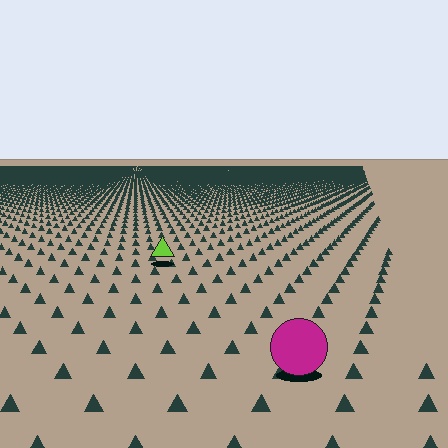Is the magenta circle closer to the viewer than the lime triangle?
Yes. The magenta circle is closer — you can tell from the texture gradient: the ground texture is coarser near it.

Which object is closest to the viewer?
The magenta circle is closest. The texture marks near it are larger and more spread out.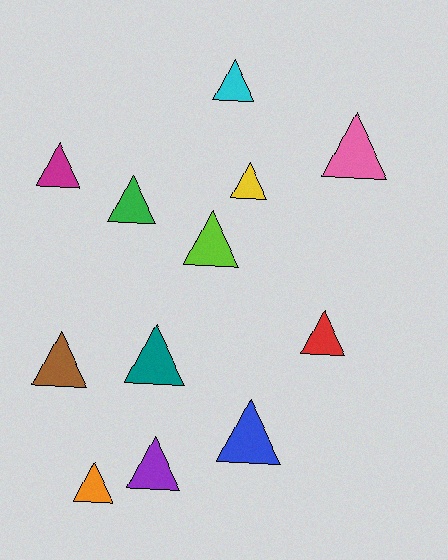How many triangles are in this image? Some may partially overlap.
There are 12 triangles.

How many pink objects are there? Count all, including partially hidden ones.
There is 1 pink object.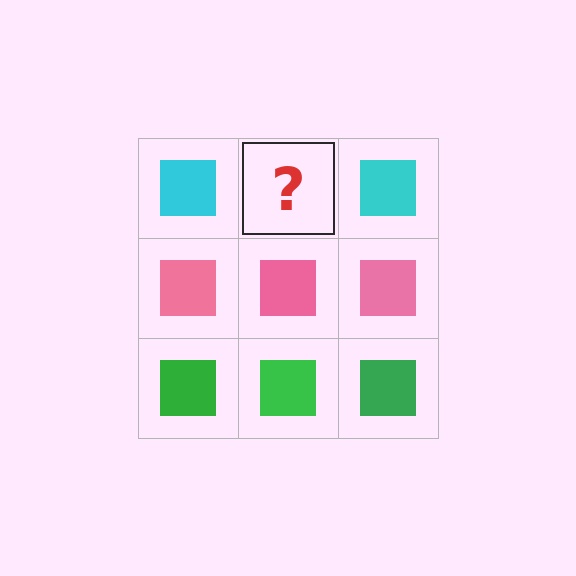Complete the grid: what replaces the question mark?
The question mark should be replaced with a cyan square.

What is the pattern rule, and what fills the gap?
The rule is that each row has a consistent color. The gap should be filled with a cyan square.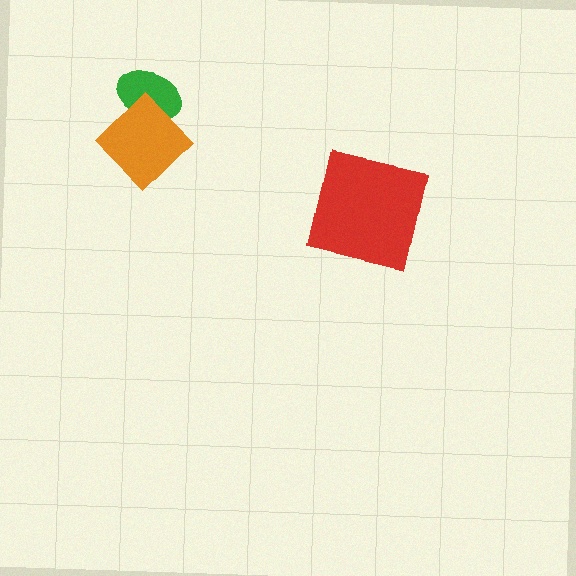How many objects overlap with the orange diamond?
1 object overlaps with the orange diamond.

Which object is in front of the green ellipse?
The orange diamond is in front of the green ellipse.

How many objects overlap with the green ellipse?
1 object overlaps with the green ellipse.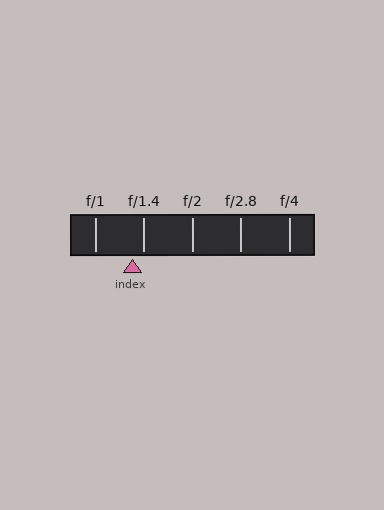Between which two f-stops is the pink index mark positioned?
The index mark is between f/1 and f/1.4.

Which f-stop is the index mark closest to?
The index mark is closest to f/1.4.